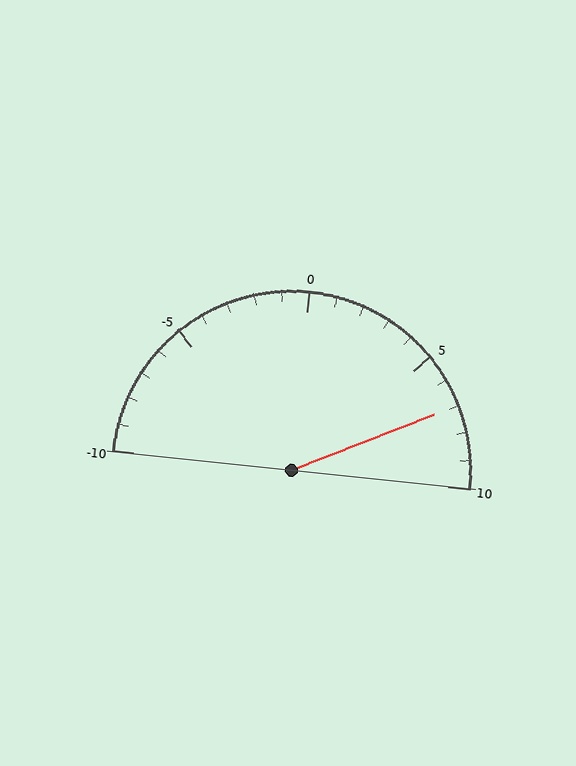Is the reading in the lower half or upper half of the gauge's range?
The reading is in the upper half of the range (-10 to 10).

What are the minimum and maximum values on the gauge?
The gauge ranges from -10 to 10.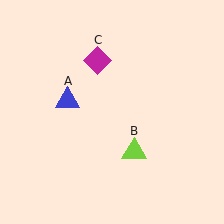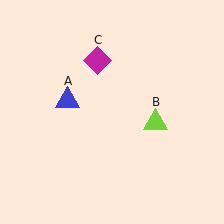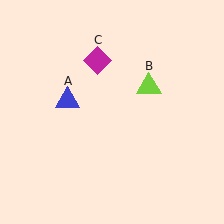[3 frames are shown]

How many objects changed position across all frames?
1 object changed position: lime triangle (object B).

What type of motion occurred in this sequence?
The lime triangle (object B) rotated counterclockwise around the center of the scene.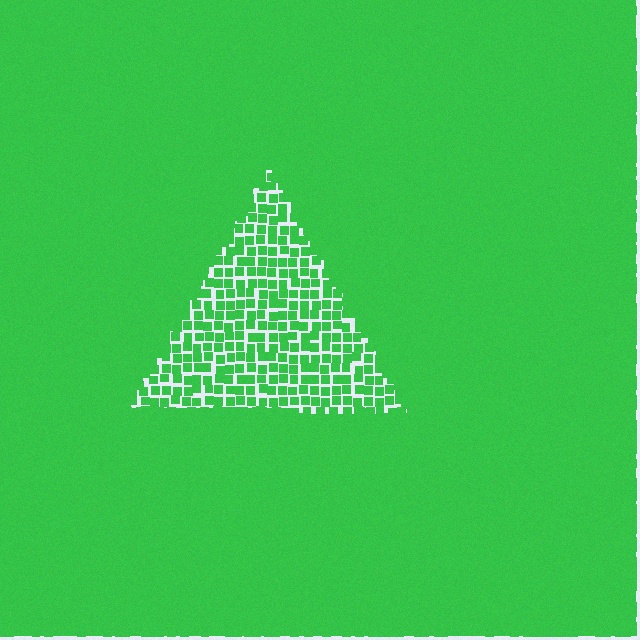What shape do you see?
I see a triangle.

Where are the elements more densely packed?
The elements are more densely packed outside the triangle boundary.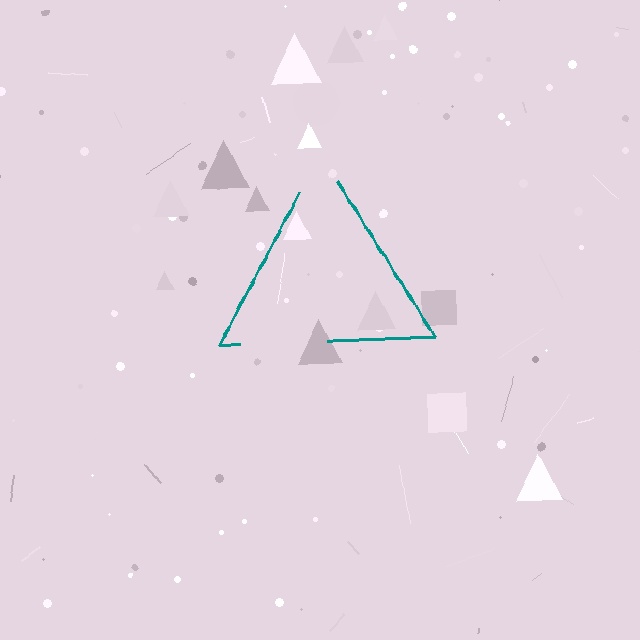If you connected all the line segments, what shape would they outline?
They would outline a triangle.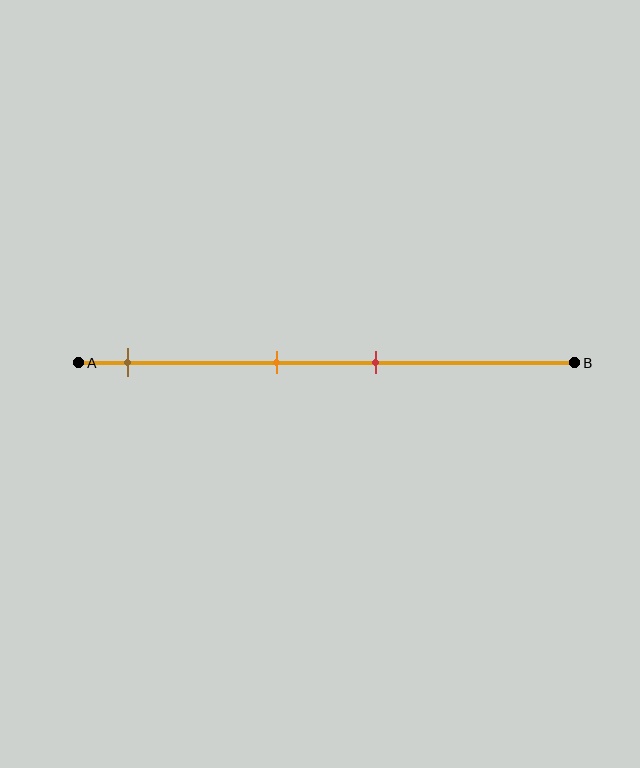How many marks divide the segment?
There are 3 marks dividing the segment.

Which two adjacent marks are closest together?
The orange and red marks are the closest adjacent pair.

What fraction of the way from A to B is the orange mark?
The orange mark is approximately 40% (0.4) of the way from A to B.